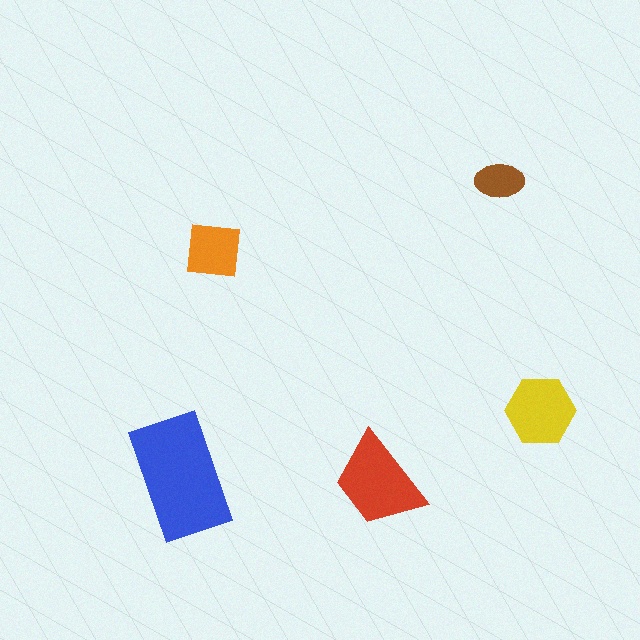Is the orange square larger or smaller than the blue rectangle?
Smaller.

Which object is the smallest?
The brown ellipse.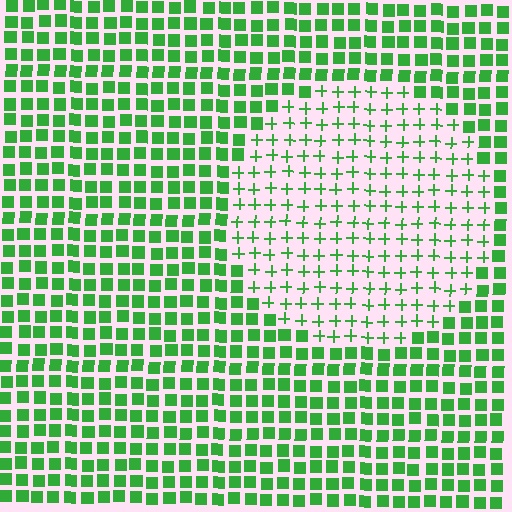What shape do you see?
I see a circle.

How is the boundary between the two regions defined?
The boundary is defined by a change in element shape: plus signs inside vs. squares outside. All elements share the same color and spacing.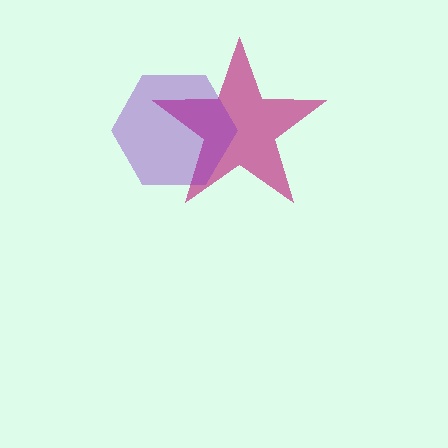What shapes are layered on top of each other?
The layered shapes are: a magenta star, a purple hexagon.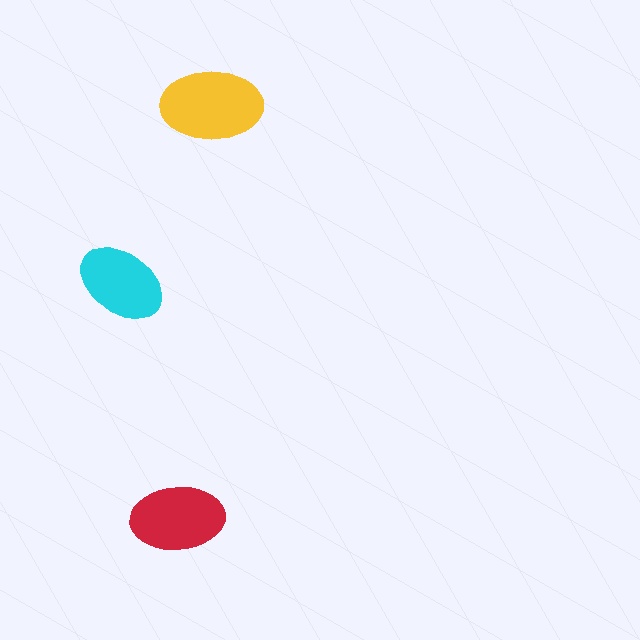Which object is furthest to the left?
The cyan ellipse is leftmost.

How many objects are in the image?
There are 3 objects in the image.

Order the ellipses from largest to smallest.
the yellow one, the red one, the cyan one.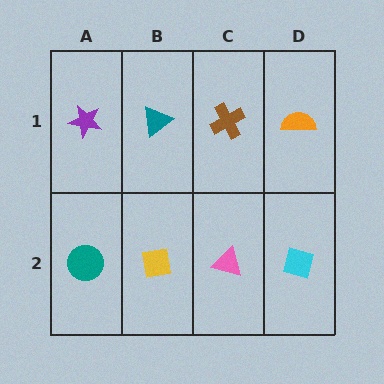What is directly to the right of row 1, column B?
A brown cross.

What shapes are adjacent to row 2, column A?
A purple star (row 1, column A), a yellow square (row 2, column B).